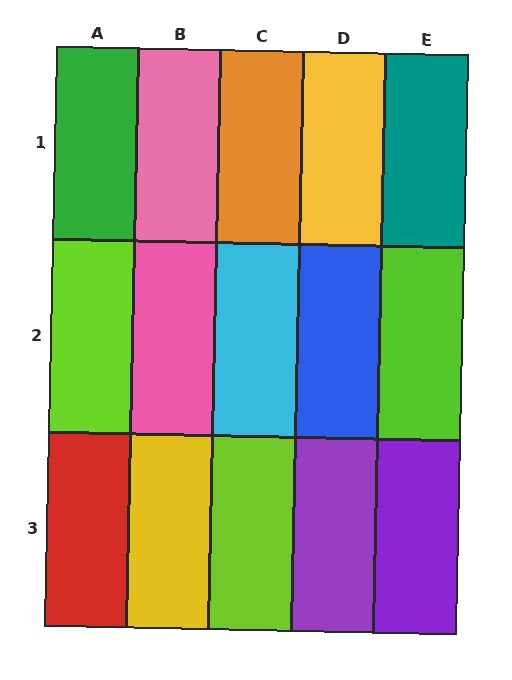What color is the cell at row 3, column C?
Lime.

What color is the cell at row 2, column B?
Pink.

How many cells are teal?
1 cell is teal.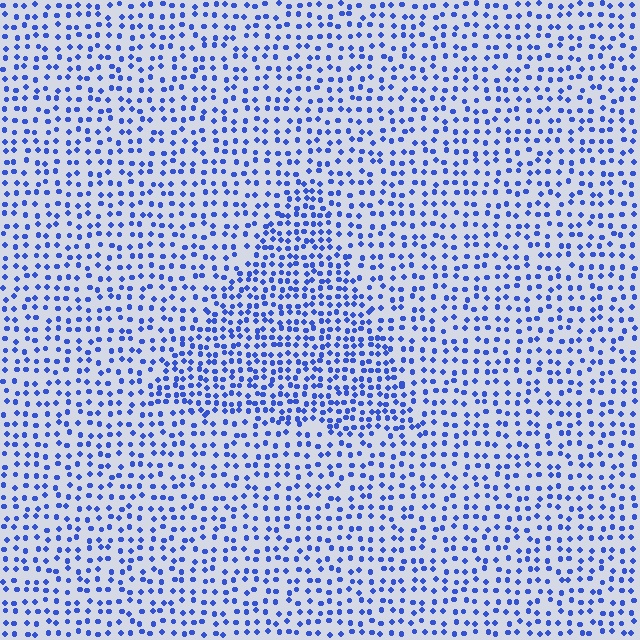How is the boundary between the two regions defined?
The boundary is defined by a change in element density (approximately 1.7x ratio). All elements are the same color, size, and shape.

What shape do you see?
I see a triangle.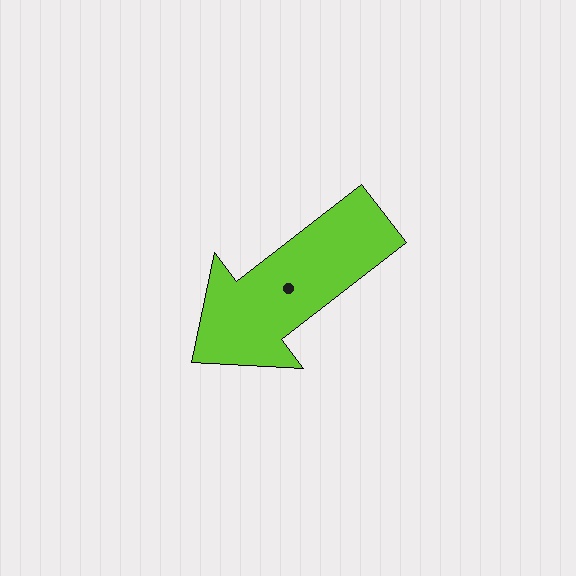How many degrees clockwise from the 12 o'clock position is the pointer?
Approximately 232 degrees.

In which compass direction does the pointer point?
Southwest.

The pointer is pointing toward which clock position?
Roughly 8 o'clock.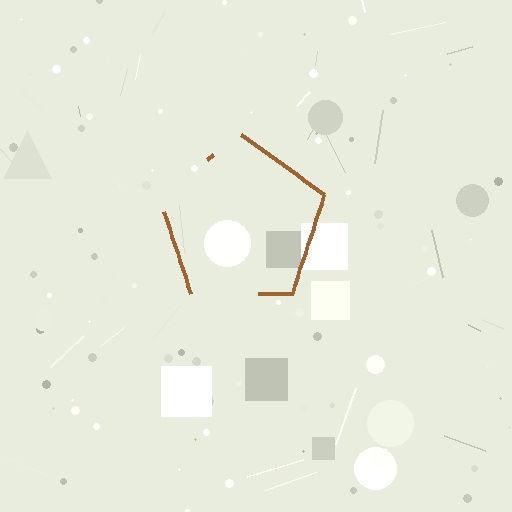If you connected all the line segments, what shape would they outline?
They would outline a pentagon.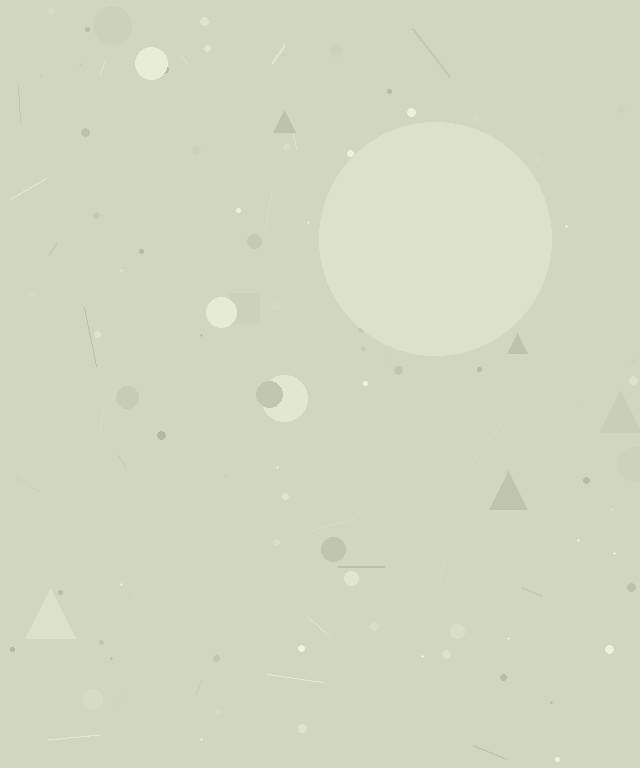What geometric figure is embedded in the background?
A circle is embedded in the background.